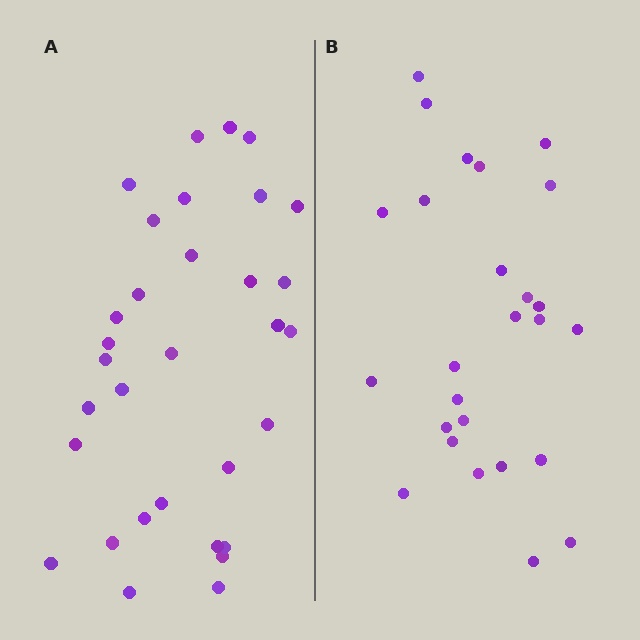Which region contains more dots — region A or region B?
Region A (the left region) has more dots.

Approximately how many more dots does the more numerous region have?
Region A has about 6 more dots than region B.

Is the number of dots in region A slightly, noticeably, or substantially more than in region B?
Region A has only slightly more — the two regions are fairly close. The ratio is roughly 1.2 to 1.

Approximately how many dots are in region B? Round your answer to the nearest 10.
About 30 dots. (The exact count is 26, which rounds to 30.)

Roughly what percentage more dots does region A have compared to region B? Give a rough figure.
About 25% more.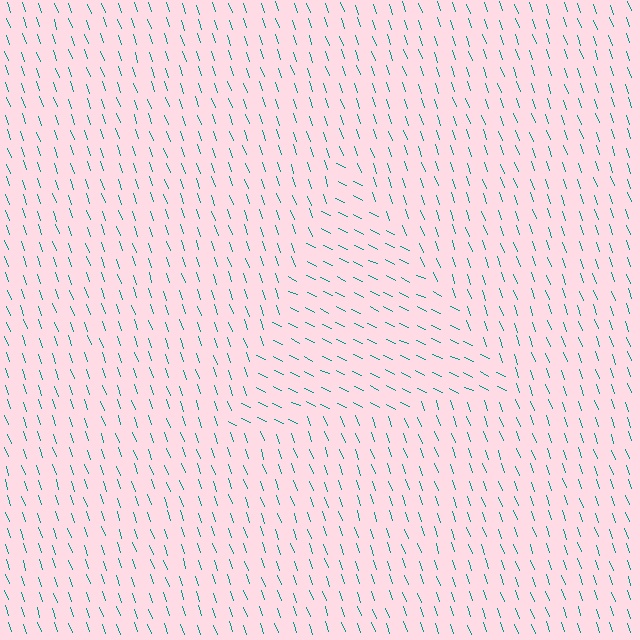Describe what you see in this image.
The image is filled with small teal line segments. A triangle region in the image has lines oriented differently from the surrounding lines, creating a visible texture boundary.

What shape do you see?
I see a triangle.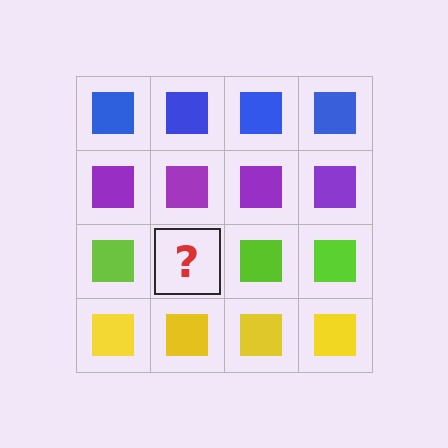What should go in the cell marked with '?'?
The missing cell should contain a lime square.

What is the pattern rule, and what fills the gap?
The rule is that each row has a consistent color. The gap should be filled with a lime square.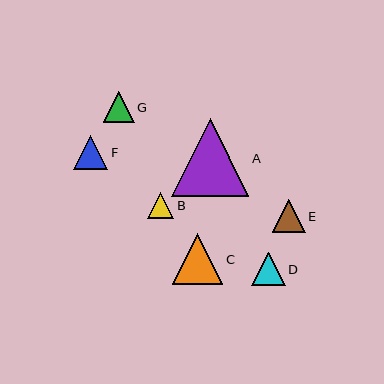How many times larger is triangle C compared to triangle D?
Triangle C is approximately 1.5 times the size of triangle D.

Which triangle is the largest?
Triangle A is the largest with a size of approximately 78 pixels.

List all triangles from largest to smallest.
From largest to smallest: A, C, F, D, E, G, B.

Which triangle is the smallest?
Triangle B is the smallest with a size of approximately 26 pixels.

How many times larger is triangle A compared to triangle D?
Triangle A is approximately 2.3 times the size of triangle D.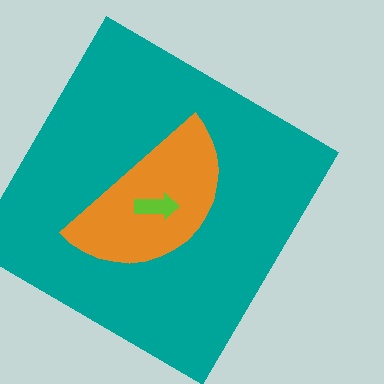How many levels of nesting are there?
3.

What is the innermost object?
The lime arrow.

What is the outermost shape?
The teal diamond.